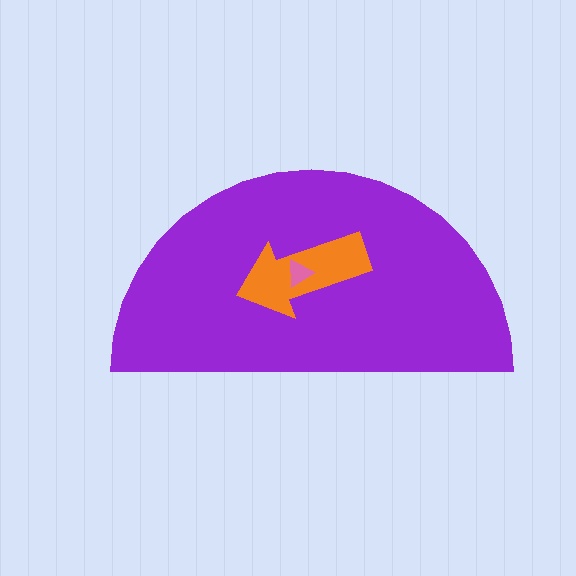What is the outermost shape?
The purple semicircle.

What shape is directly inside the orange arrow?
The pink triangle.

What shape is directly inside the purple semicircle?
The orange arrow.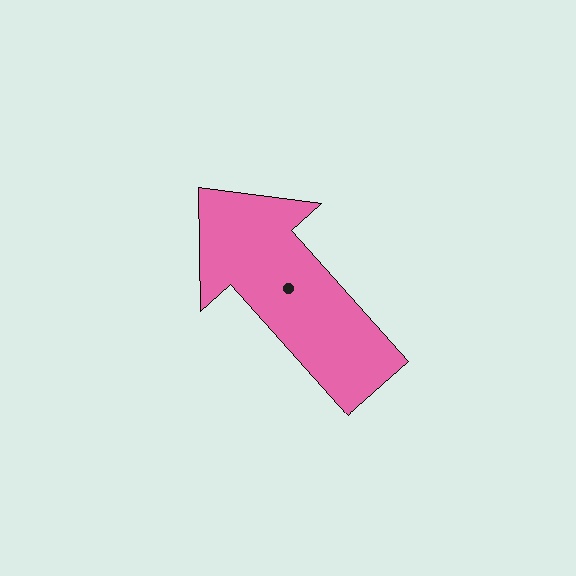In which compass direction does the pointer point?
Northwest.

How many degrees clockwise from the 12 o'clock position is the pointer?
Approximately 318 degrees.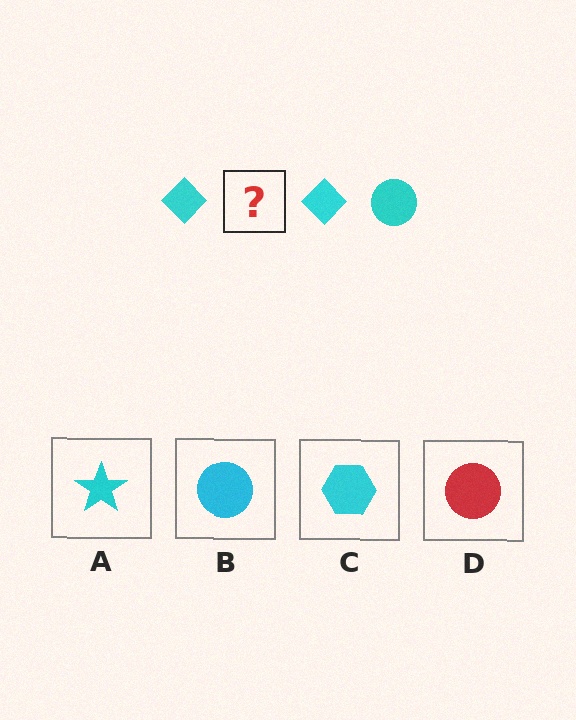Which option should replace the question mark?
Option B.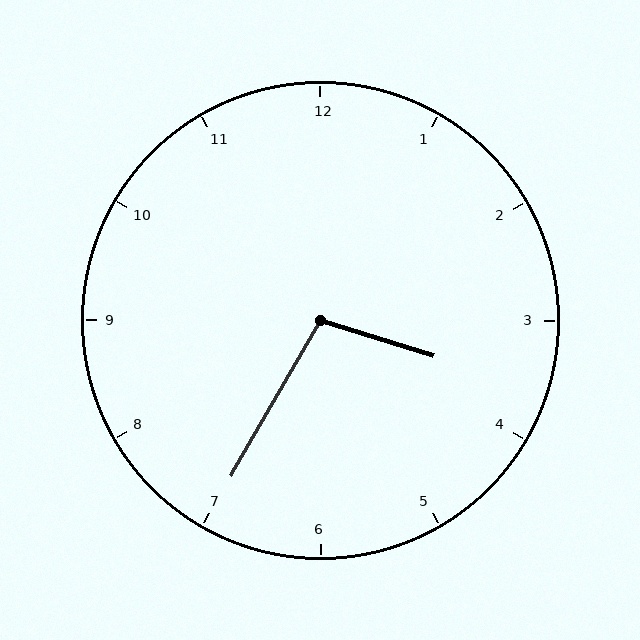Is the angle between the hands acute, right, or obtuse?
It is obtuse.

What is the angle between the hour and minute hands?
Approximately 102 degrees.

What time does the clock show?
3:35.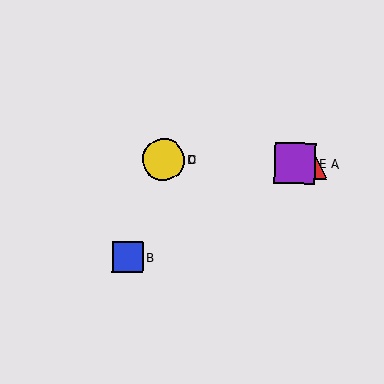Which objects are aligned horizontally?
Objects A, C, D, E are aligned horizontally.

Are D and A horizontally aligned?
Yes, both are at y≈159.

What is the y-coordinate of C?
Object C is at y≈160.